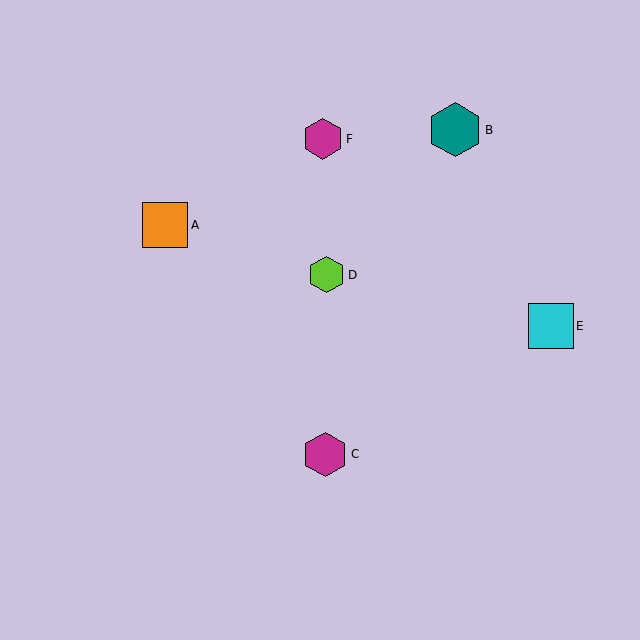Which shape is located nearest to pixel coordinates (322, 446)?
The magenta hexagon (labeled C) at (325, 454) is nearest to that location.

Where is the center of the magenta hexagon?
The center of the magenta hexagon is at (325, 454).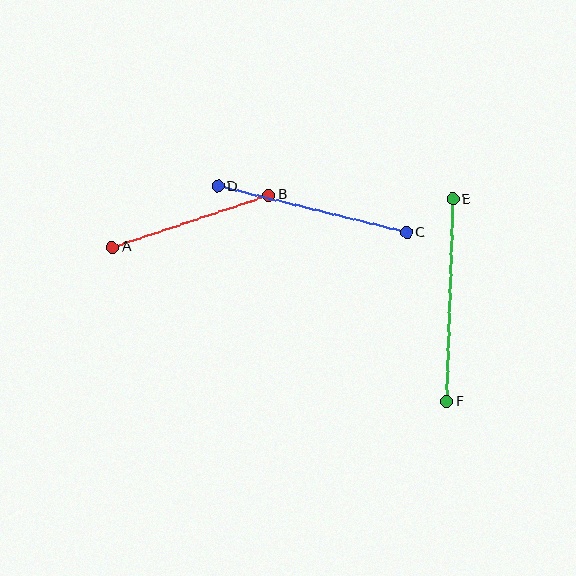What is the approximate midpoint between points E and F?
The midpoint is at approximately (450, 300) pixels.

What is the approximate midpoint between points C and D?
The midpoint is at approximately (312, 209) pixels.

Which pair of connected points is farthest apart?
Points E and F are farthest apart.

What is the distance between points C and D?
The distance is approximately 194 pixels.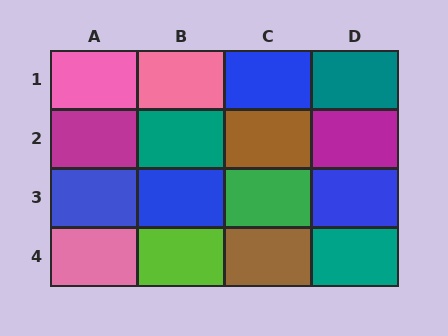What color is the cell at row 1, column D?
Teal.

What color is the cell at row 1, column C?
Blue.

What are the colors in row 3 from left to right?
Blue, blue, green, blue.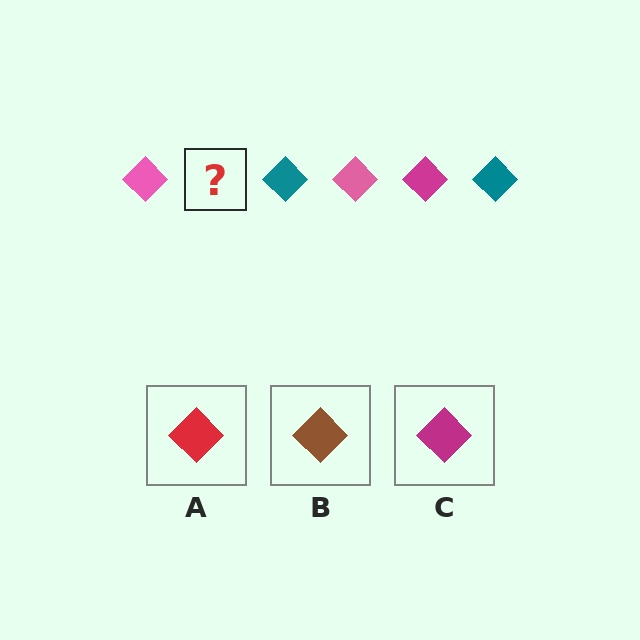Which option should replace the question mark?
Option C.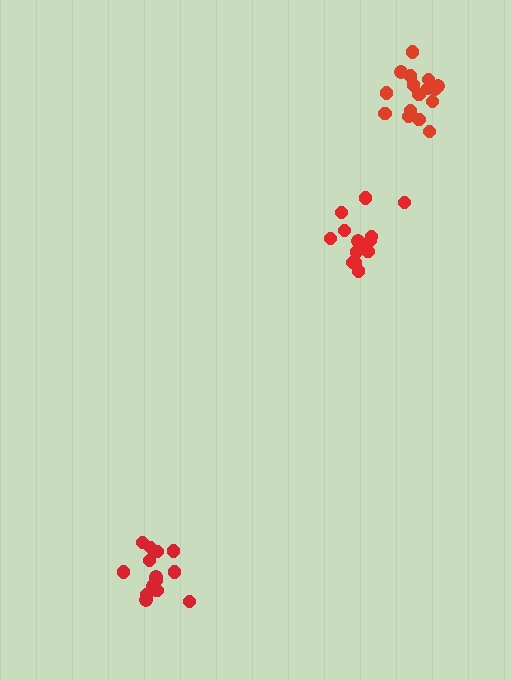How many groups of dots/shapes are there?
There are 3 groups.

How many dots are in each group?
Group 1: 15 dots, Group 2: 17 dots, Group 3: 14 dots (46 total).